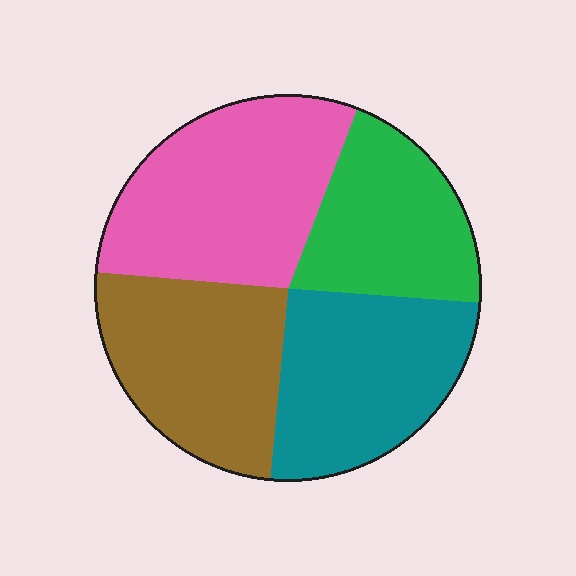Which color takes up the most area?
Pink, at roughly 30%.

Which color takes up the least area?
Green, at roughly 20%.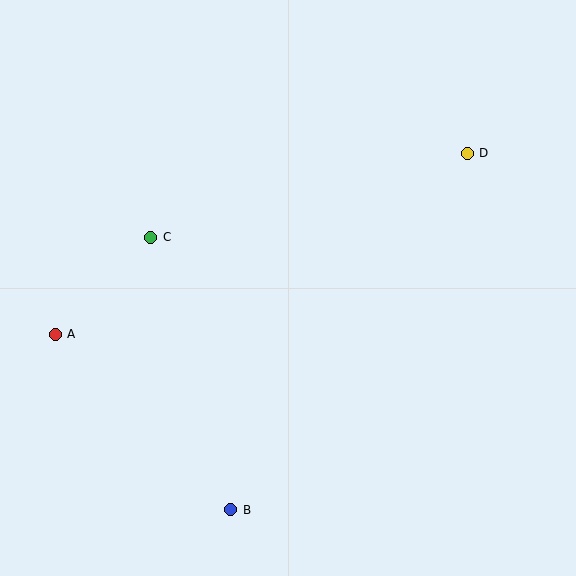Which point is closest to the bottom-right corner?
Point B is closest to the bottom-right corner.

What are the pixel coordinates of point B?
Point B is at (231, 510).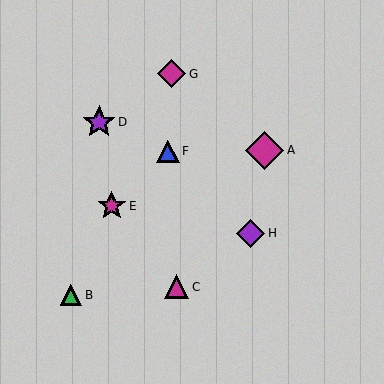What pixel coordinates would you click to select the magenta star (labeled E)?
Click at (112, 206) to select the magenta star E.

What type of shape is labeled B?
Shape B is a green triangle.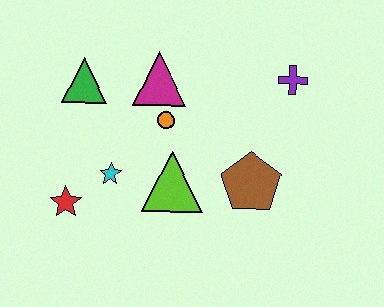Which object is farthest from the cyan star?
The purple cross is farthest from the cyan star.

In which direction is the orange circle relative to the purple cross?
The orange circle is to the left of the purple cross.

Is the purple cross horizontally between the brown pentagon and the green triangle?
No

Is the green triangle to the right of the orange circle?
No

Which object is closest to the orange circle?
The magenta triangle is closest to the orange circle.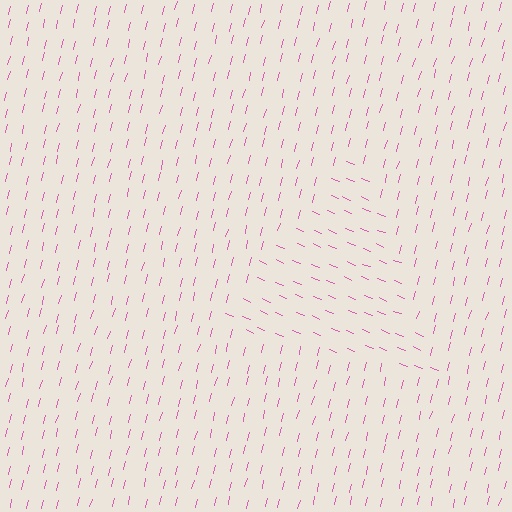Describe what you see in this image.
The image is filled with small pink line segments. A triangle region in the image has lines oriented differently from the surrounding lines, creating a visible texture boundary.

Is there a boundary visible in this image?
Yes, there is a texture boundary formed by a change in line orientation.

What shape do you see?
I see a triangle.